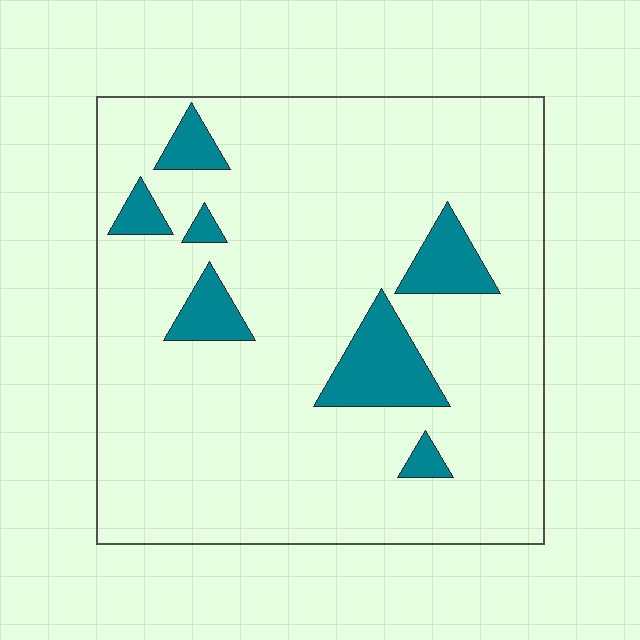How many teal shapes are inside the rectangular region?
7.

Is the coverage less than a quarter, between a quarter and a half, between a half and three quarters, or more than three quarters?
Less than a quarter.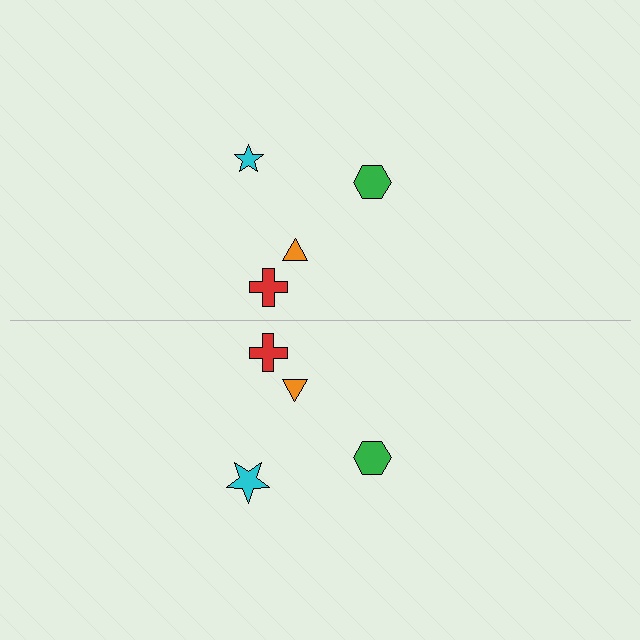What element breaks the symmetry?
The cyan star on the bottom side has a different size than its mirror counterpart.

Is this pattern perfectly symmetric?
No, the pattern is not perfectly symmetric. The cyan star on the bottom side has a different size than its mirror counterpart.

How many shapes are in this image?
There are 8 shapes in this image.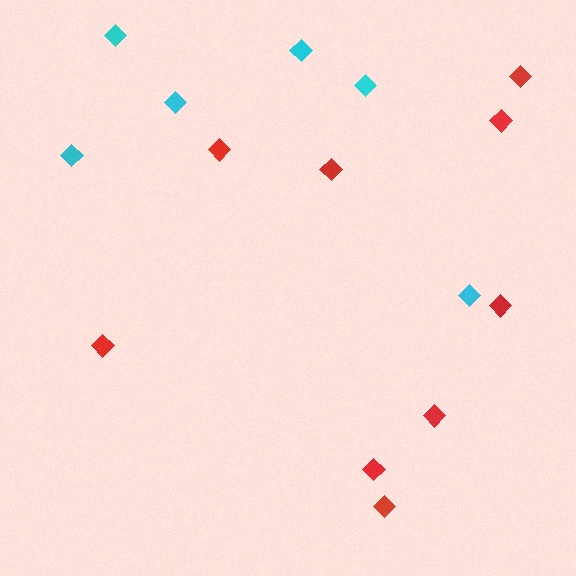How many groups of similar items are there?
There are 2 groups: one group of red diamonds (9) and one group of cyan diamonds (6).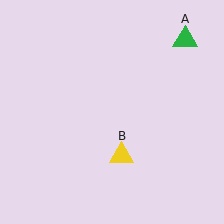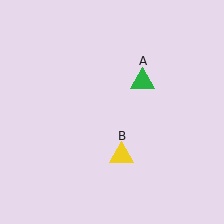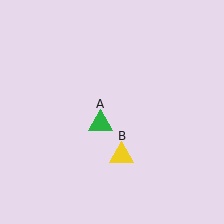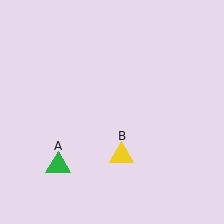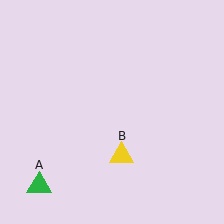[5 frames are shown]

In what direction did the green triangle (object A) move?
The green triangle (object A) moved down and to the left.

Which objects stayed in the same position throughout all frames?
Yellow triangle (object B) remained stationary.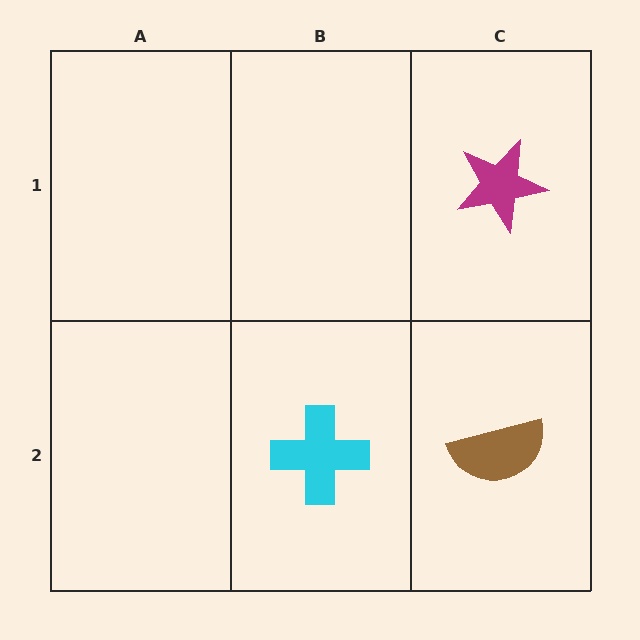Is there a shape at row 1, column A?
No, that cell is empty.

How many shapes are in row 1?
1 shape.